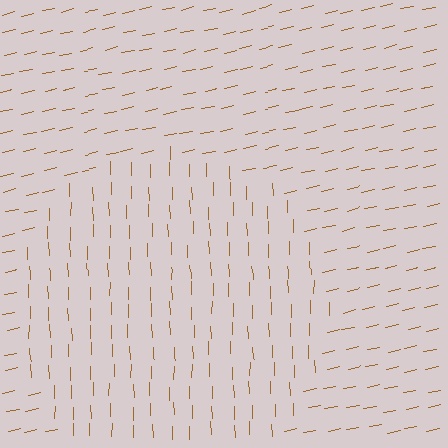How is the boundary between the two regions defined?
The boundary is defined purely by a change in line orientation (approximately 78 degrees difference). All lines are the same color and thickness.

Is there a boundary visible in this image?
Yes, there is a texture boundary formed by a change in line orientation.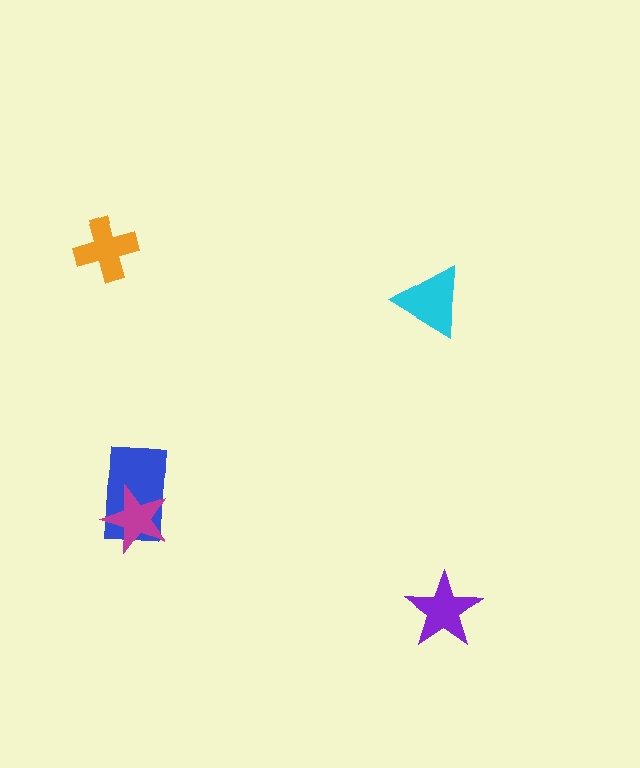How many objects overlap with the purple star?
0 objects overlap with the purple star.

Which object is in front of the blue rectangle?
The magenta star is in front of the blue rectangle.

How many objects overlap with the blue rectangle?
1 object overlaps with the blue rectangle.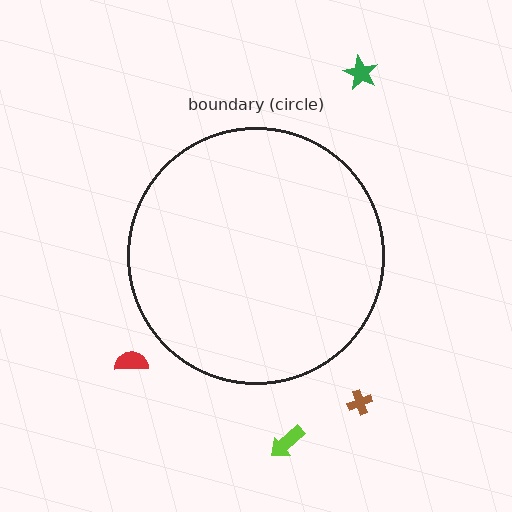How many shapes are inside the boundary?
0 inside, 4 outside.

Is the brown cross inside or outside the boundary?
Outside.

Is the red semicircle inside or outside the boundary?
Outside.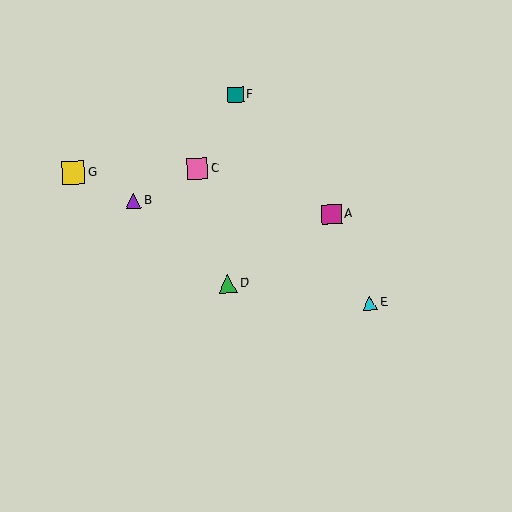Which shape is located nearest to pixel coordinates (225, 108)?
The teal square (labeled F) at (236, 95) is nearest to that location.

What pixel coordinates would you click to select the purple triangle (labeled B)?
Click at (134, 201) to select the purple triangle B.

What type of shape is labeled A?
Shape A is a magenta square.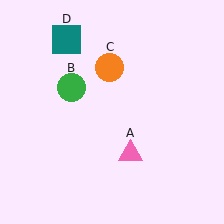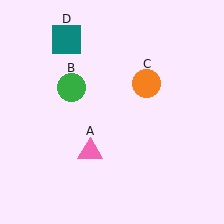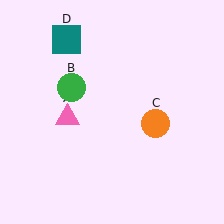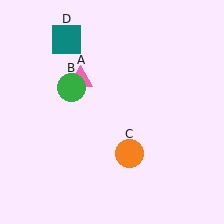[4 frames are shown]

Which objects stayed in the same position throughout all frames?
Green circle (object B) and teal square (object D) remained stationary.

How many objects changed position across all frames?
2 objects changed position: pink triangle (object A), orange circle (object C).